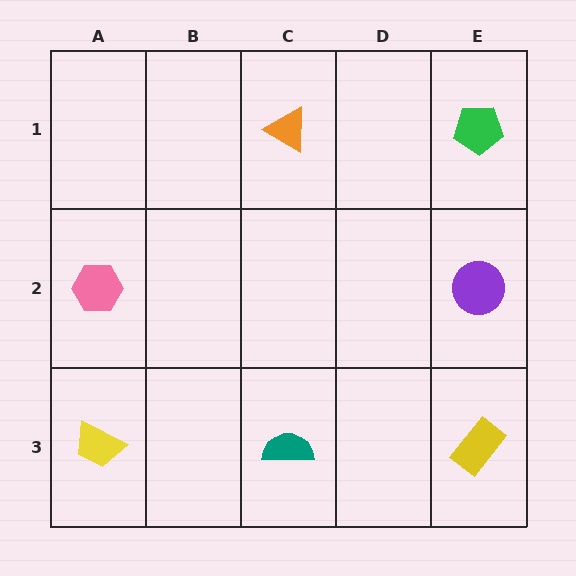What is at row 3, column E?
A yellow rectangle.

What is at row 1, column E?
A green pentagon.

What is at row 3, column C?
A teal semicircle.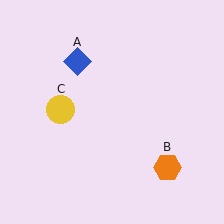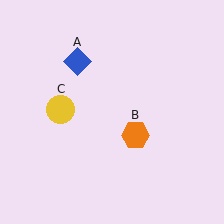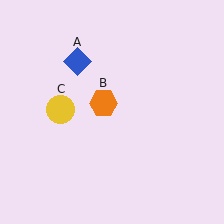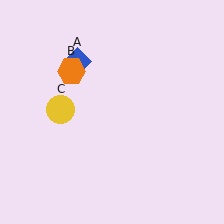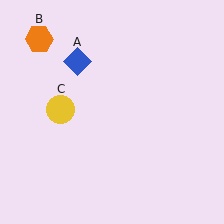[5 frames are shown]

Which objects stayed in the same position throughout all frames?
Blue diamond (object A) and yellow circle (object C) remained stationary.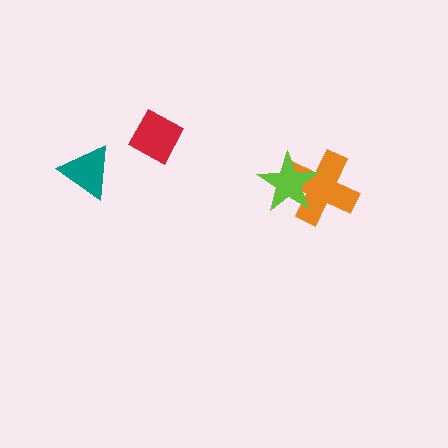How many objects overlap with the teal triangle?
0 objects overlap with the teal triangle.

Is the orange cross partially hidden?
Yes, it is partially covered by another shape.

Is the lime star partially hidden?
No, no other shape covers it.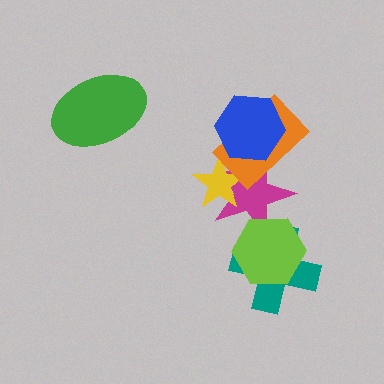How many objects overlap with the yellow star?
2 objects overlap with the yellow star.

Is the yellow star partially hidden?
Yes, it is partially covered by another shape.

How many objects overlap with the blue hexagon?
2 objects overlap with the blue hexagon.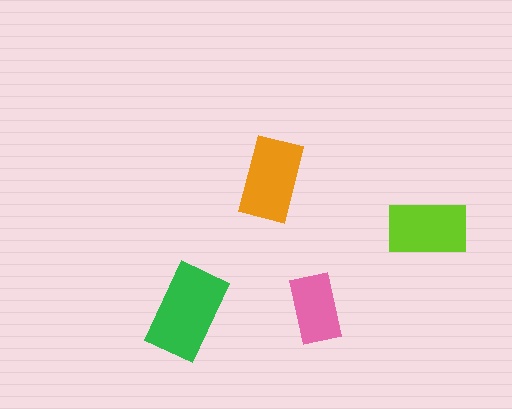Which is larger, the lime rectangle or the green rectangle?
The green one.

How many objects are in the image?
There are 4 objects in the image.